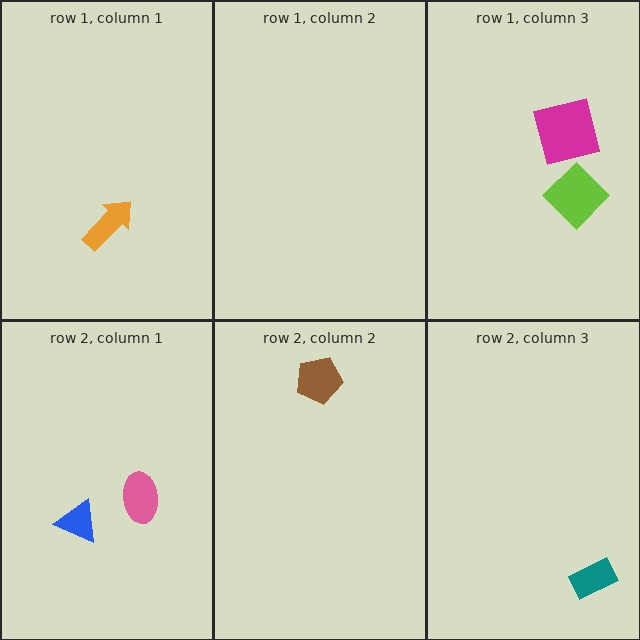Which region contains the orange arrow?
The row 1, column 1 region.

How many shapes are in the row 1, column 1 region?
1.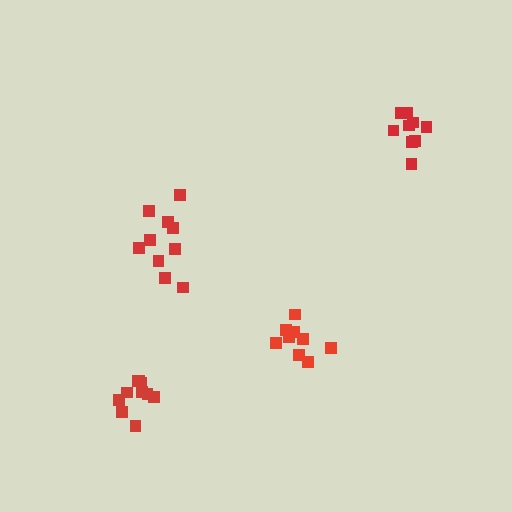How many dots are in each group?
Group 1: 9 dots, Group 2: 10 dots, Group 3: 10 dots, Group 4: 9 dots (38 total).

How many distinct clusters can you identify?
There are 4 distinct clusters.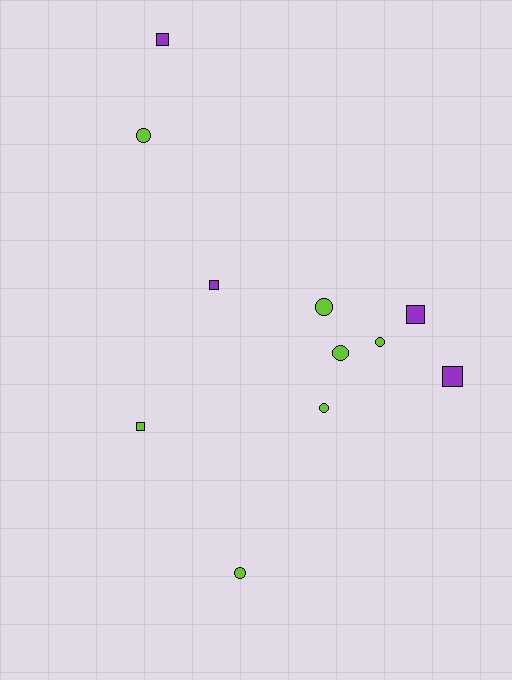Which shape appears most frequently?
Circle, with 6 objects.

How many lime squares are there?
There is 1 lime square.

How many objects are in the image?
There are 11 objects.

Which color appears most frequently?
Lime, with 7 objects.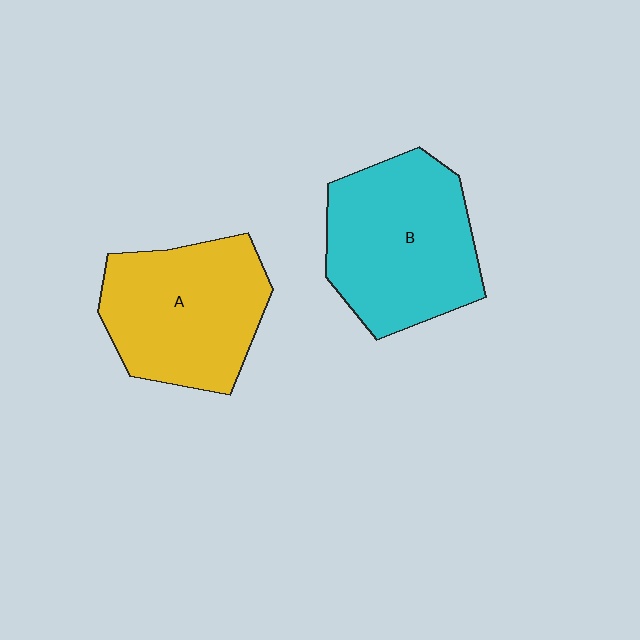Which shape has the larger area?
Shape B (cyan).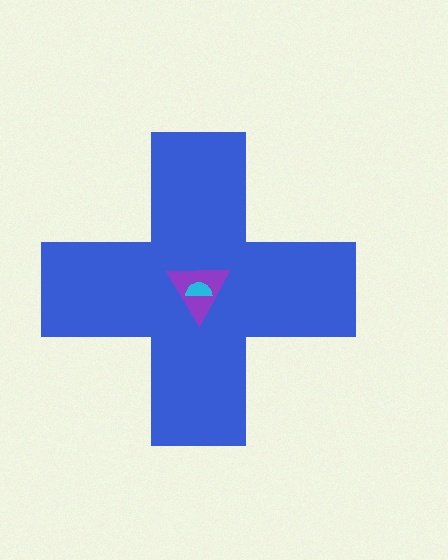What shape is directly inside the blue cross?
The purple triangle.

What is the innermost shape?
The cyan semicircle.